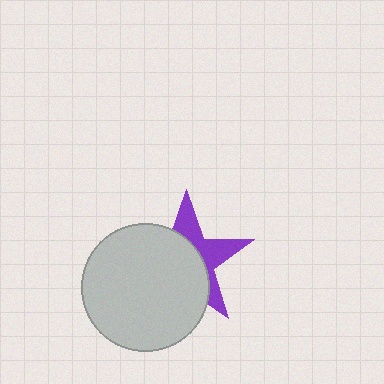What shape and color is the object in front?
The object in front is a light gray circle.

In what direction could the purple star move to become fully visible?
The purple star could move toward the upper-right. That would shift it out from behind the light gray circle entirely.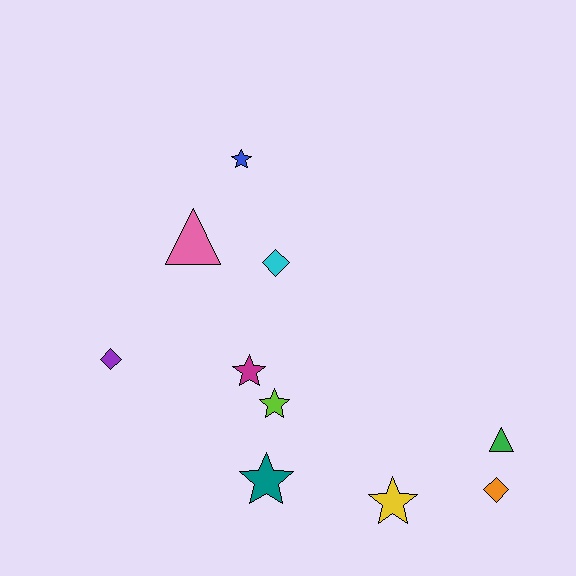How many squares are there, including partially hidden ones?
There are no squares.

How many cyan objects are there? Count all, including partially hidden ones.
There is 1 cyan object.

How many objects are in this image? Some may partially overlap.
There are 10 objects.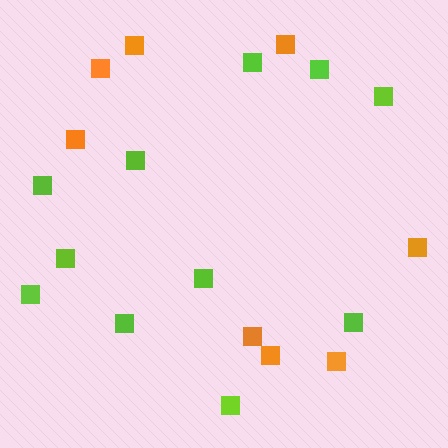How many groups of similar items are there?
There are 2 groups: one group of orange squares (8) and one group of lime squares (11).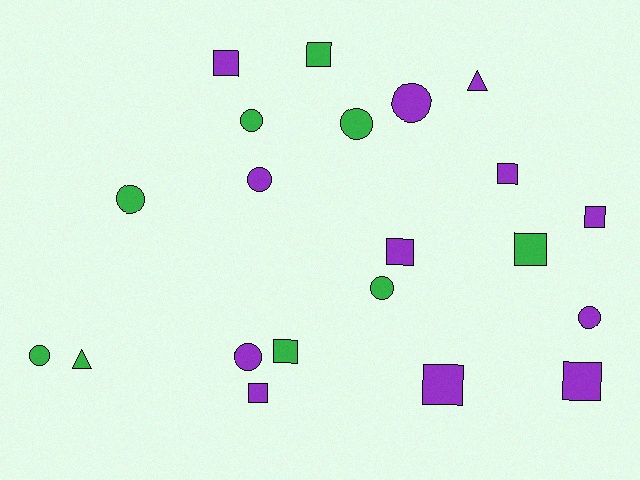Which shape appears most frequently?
Square, with 10 objects.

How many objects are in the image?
There are 21 objects.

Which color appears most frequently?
Purple, with 12 objects.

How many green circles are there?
There are 5 green circles.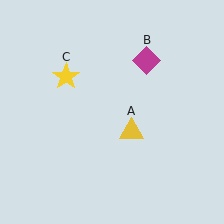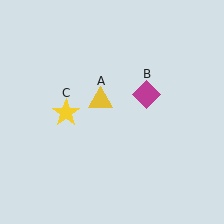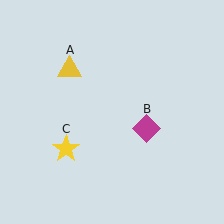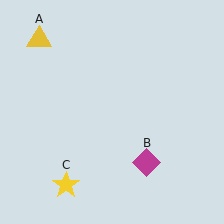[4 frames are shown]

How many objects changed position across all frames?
3 objects changed position: yellow triangle (object A), magenta diamond (object B), yellow star (object C).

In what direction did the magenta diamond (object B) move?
The magenta diamond (object B) moved down.